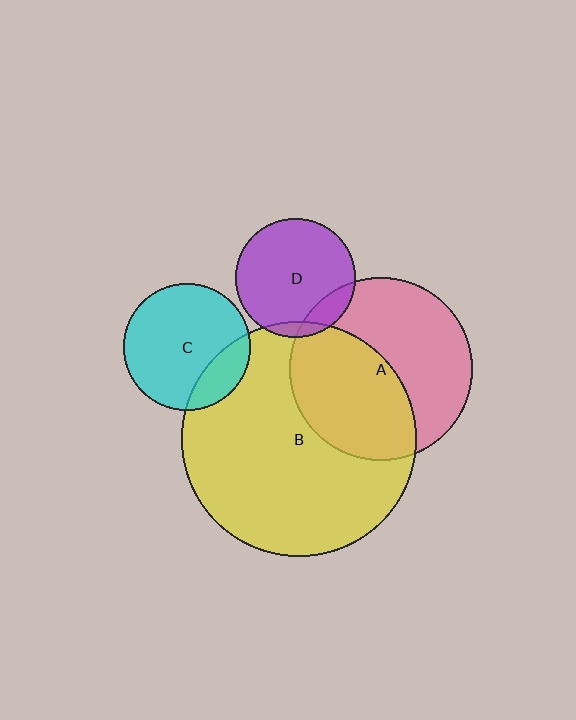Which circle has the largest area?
Circle B (yellow).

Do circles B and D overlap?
Yes.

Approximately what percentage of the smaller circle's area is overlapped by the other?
Approximately 5%.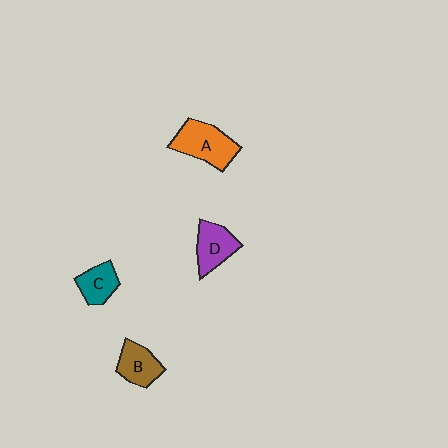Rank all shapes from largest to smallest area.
From largest to smallest: A (orange), D (purple), B (brown), C (teal).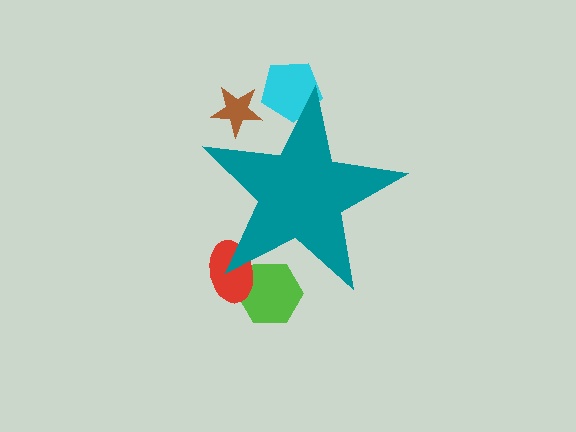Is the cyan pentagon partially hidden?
Yes, the cyan pentagon is partially hidden behind the teal star.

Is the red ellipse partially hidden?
Yes, the red ellipse is partially hidden behind the teal star.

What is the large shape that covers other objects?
A teal star.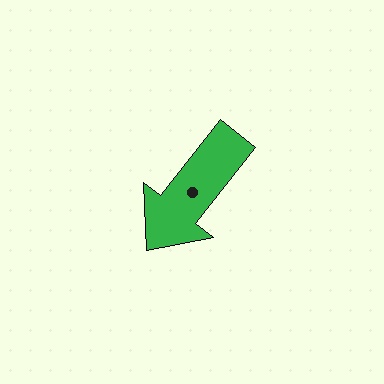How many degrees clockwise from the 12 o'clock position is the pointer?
Approximately 218 degrees.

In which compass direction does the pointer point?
Southwest.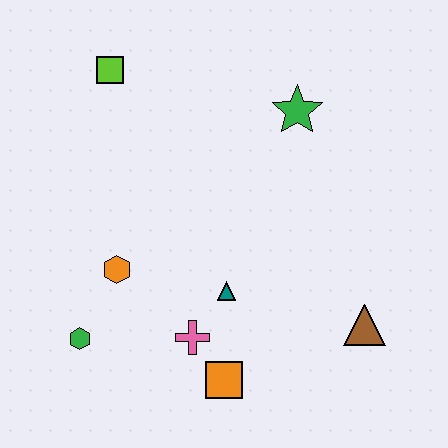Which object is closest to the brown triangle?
The teal triangle is closest to the brown triangle.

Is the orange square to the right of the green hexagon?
Yes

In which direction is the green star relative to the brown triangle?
The green star is above the brown triangle.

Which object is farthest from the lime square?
The brown triangle is farthest from the lime square.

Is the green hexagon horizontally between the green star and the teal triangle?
No